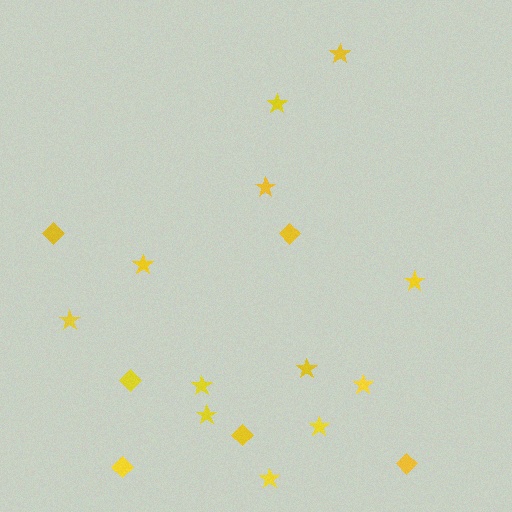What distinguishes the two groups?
There are 2 groups: one group of diamonds (6) and one group of stars (12).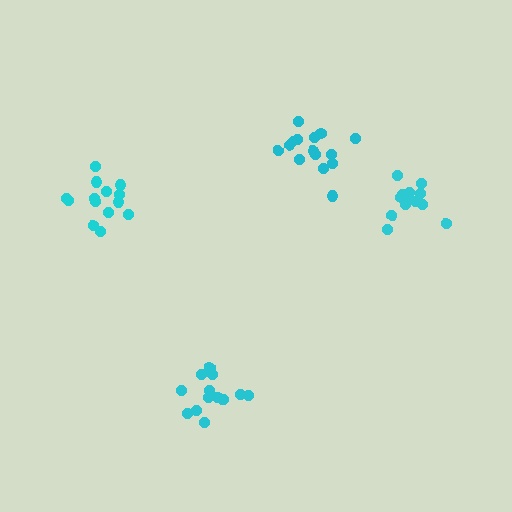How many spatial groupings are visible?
There are 4 spatial groupings.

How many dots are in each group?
Group 1: 13 dots, Group 2: 15 dots, Group 3: 14 dots, Group 4: 13 dots (55 total).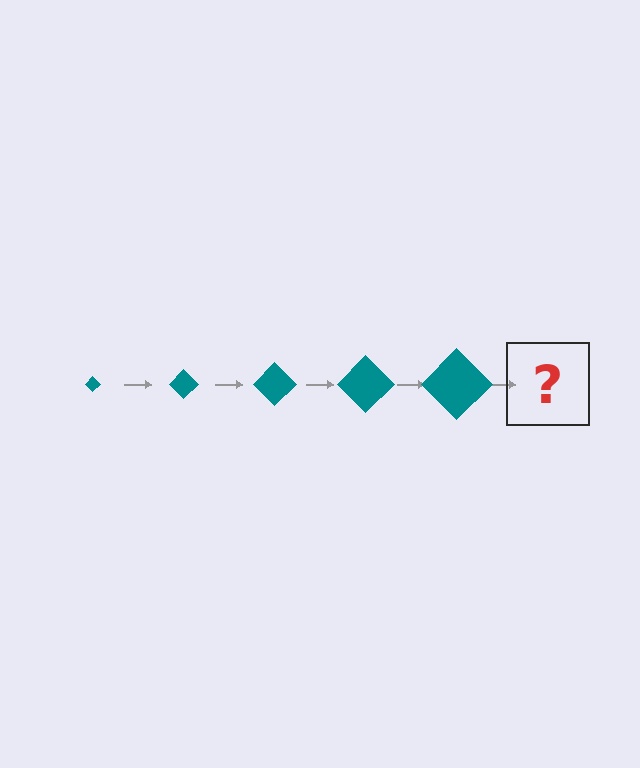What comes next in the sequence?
The next element should be a teal diamond, larger than the previous one.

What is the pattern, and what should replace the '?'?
The pattern is that the diamond gets progressively larger each step. The '?' should be a teal diamond, larger than the previous one.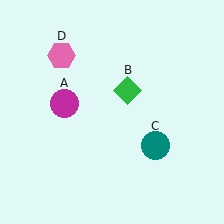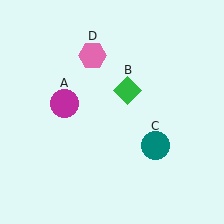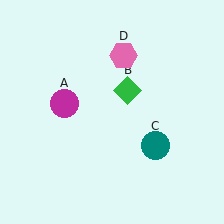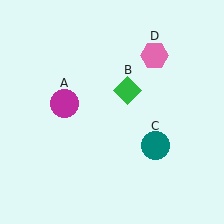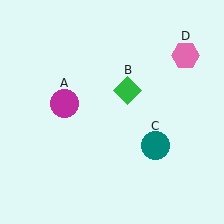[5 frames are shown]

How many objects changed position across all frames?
1 object changed position: pink hexagon (object D).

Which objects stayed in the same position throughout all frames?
Magenta circle (object A) and green diamond (object B) and teal circle (object C) remained stationary.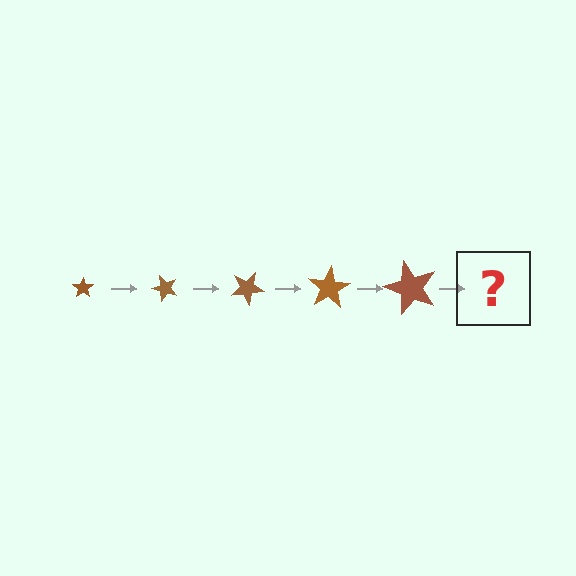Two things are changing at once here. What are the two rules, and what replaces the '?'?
The two rules are that the star grows larger each step and it rotates 50 degrees each step. The '?' should be a star, larger than the previous one and rotated 250 degrees from the start.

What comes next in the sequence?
The next element should be a star, larger than the previous one and rotated 250 degrees from the start.